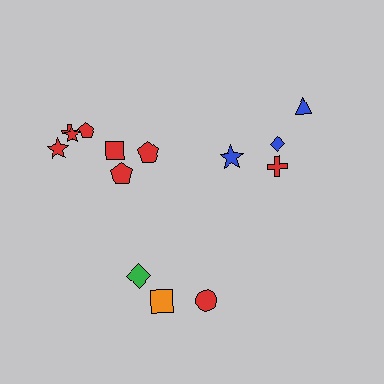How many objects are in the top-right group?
There are 4 objects.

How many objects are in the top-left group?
There are 7 objects.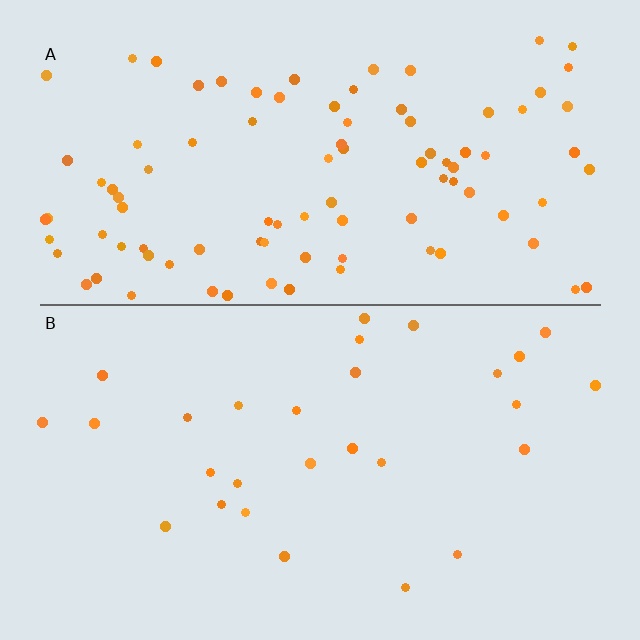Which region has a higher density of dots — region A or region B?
A (the top).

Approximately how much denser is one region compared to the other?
Approximately 3.3× — region A over region B.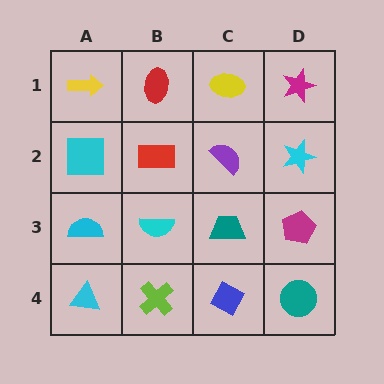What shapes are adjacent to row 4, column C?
A teal trapezoid (row 3, column C), a lime cross (row 4, column B), a teal circle (row 4, column D).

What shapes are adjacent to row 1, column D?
A cyan star (row 2, column D), a yellow ellipse (row 1, column C).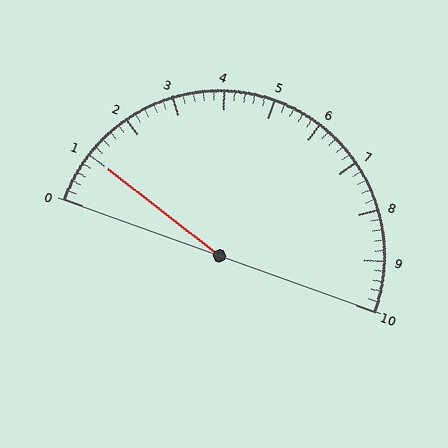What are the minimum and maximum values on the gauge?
The gauge ranges from 0 to 10.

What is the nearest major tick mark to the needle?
The nearest major tick mark is 1.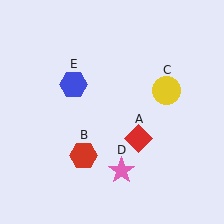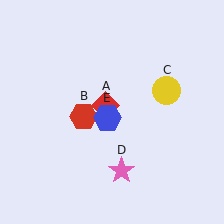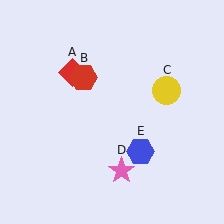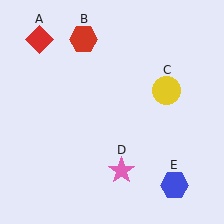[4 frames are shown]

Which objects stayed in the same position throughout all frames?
Yellow circle (object C) and pink star (object D) remained stationary.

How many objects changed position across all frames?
3 objects changed position: red diamond (object A), red hexagon (object B), blue hexagon (object E).